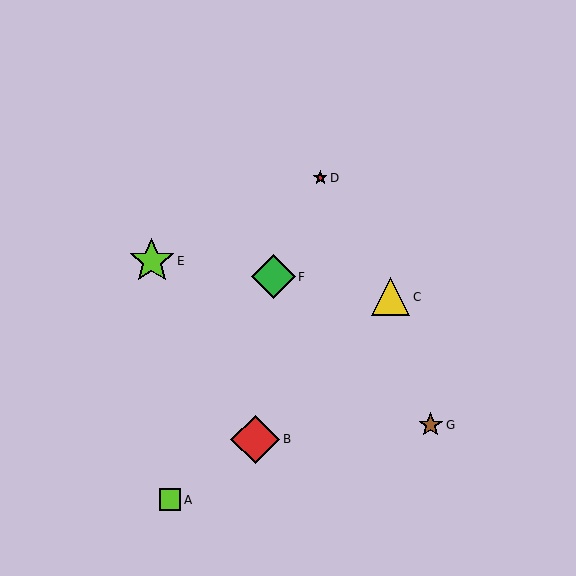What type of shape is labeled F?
Shape F is a green diamond.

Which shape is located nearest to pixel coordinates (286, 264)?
The green diamond (labeled F) at (273, 277) is nearest to that location.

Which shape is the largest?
The red diamond (labeled B) is the largest.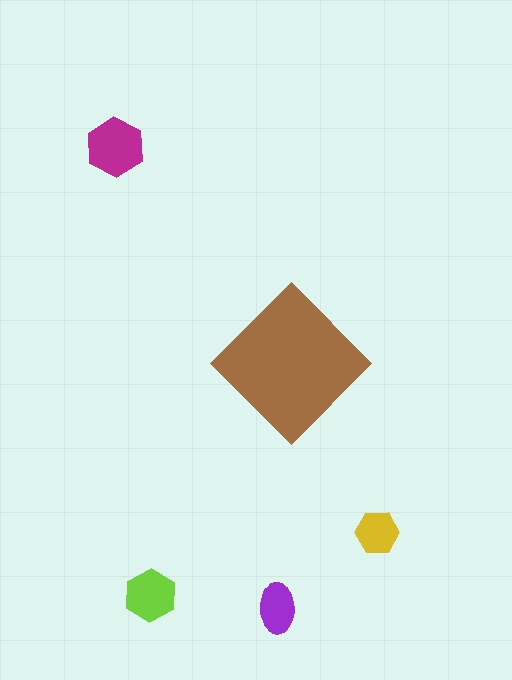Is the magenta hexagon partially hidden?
No, the magenta hexagon is fully visible.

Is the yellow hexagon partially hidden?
No, the yellow hexagon is fully visible.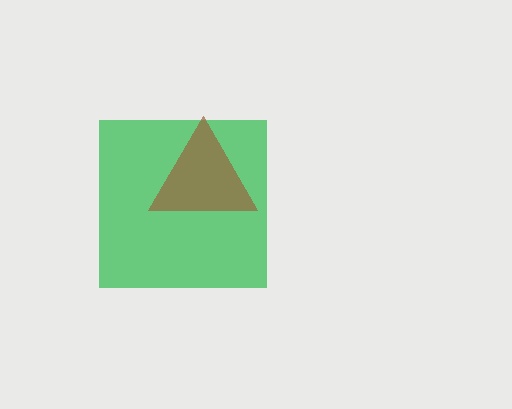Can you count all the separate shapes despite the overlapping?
Yes, there are 2 separate shapes.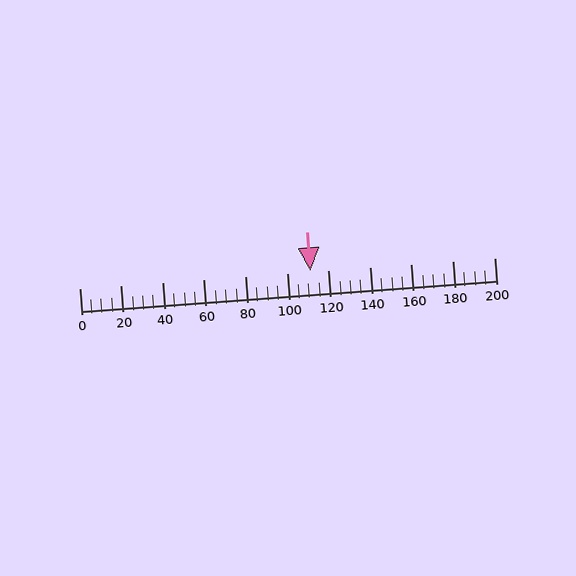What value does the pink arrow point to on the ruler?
The pink arrow points to approximately 112.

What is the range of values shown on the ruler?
The ruler shows values from 0 to 200.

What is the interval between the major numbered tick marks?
The major tick marks are spaced 20 units apart.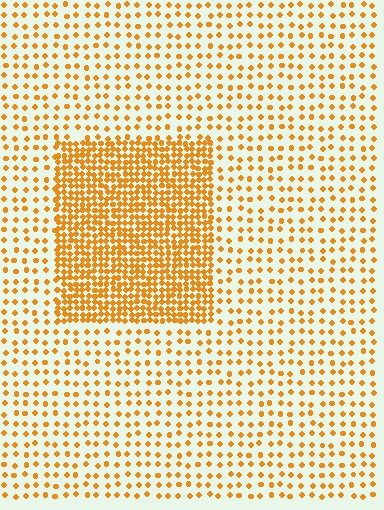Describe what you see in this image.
The image contains small orange elements arranged at two different densities. A rectangle-shaped region is visible where the elements are more densely packed than the surrounding area.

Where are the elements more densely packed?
The elements are more densely packed inside the rectangle boundary.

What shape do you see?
I see a rectangle.